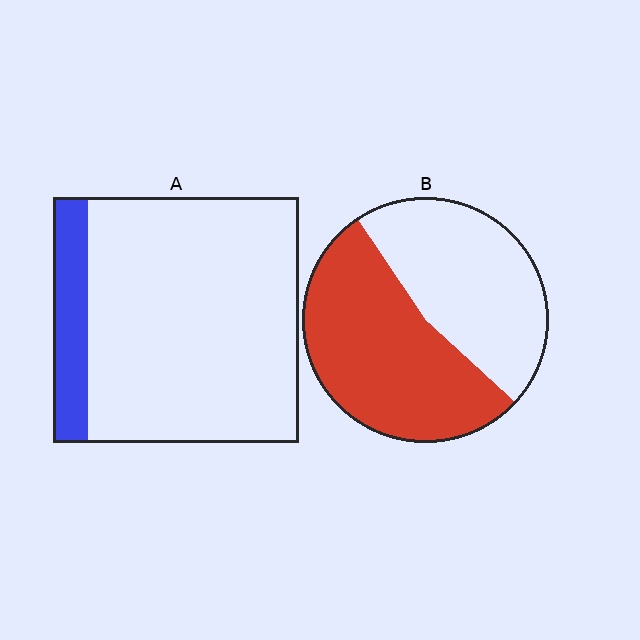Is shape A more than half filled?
No.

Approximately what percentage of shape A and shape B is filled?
A is approximately 15% and B is approximately 55%.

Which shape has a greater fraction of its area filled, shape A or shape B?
Shape B.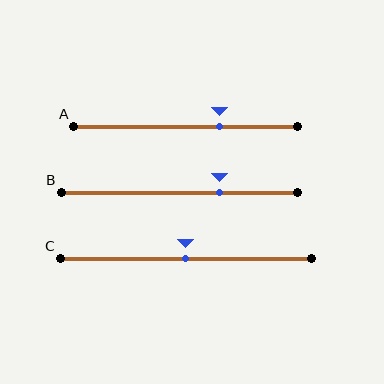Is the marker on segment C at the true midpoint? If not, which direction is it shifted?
Yes, the marker on segment C is at the true midpoint.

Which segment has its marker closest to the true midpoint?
Segment C has its marker closest to the true midpoint.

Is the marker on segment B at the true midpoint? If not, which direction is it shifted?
No, the marker on segment B is shifted to the right by about 17% of the segment length.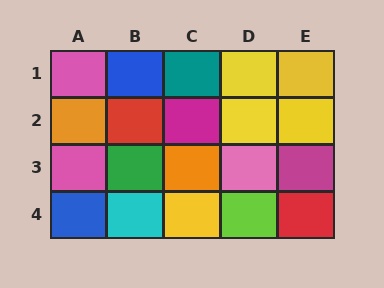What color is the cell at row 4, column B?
Cyan.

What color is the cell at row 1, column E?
Yellow.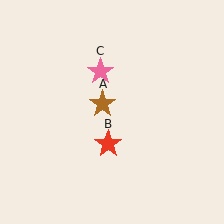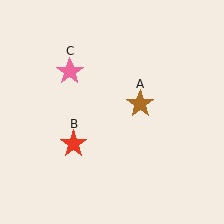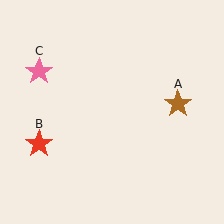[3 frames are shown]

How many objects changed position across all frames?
3 objects changed position: brown star (object A), red star (object B), pink star (object C).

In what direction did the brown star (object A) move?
The brown star (object A) moved right.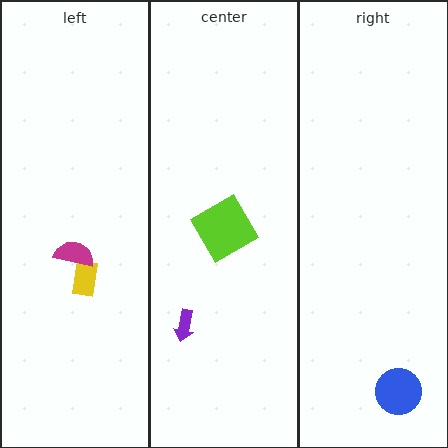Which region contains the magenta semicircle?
The left region.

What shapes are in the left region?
The yellow rectangle, the magenta semicircle.